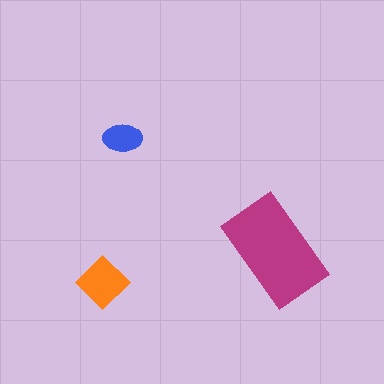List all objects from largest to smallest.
The magenta rectangle, the orange diamond, the blue ellipse.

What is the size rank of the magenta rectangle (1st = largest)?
1st.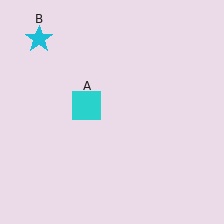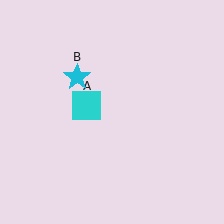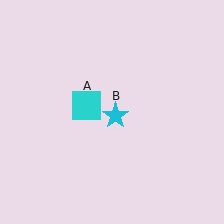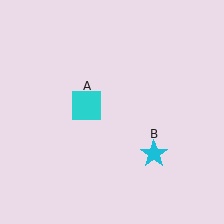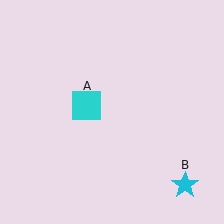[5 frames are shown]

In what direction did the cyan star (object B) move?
The cyan star (object B) moved down and to the right.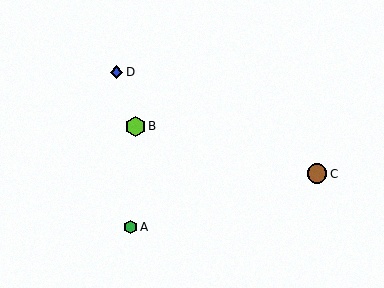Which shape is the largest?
The lime hexagon (labeled B) is the largest.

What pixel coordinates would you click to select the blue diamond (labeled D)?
Click at (117, 72) to select the blue diamond D.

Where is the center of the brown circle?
The center of the brown circle is at (317, 174).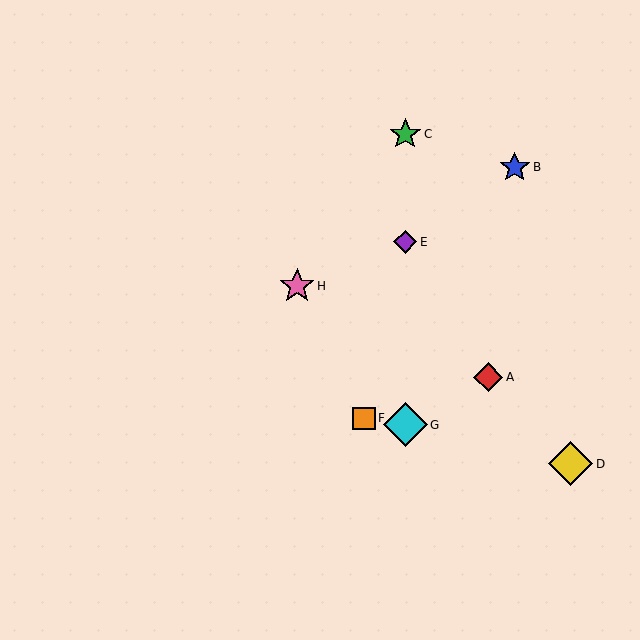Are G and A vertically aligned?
No, G is at x≈405 and A is at x≈488.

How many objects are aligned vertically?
3 objects (C, E, G) are aligned vertically.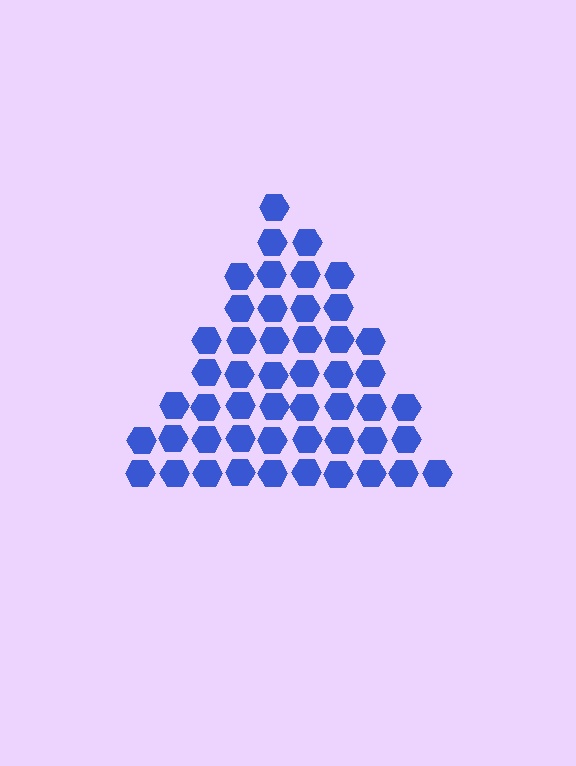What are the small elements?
The small elements are hexagons.